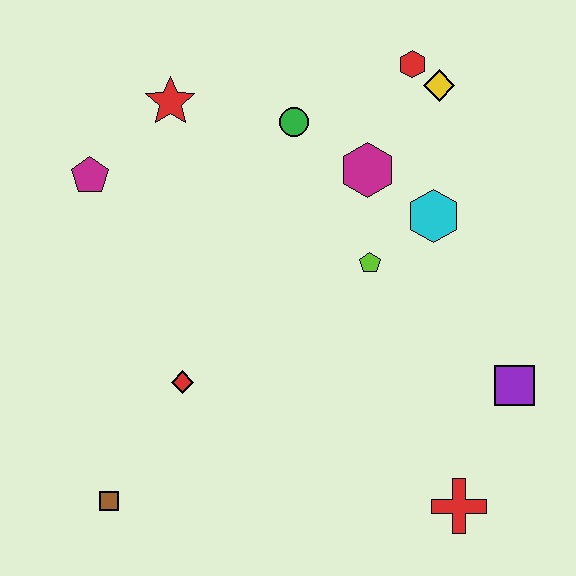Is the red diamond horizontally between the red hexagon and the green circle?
No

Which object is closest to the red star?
The magenta pentagon is closest to the red star.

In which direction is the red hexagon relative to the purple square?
The red hexagon is above the purple square.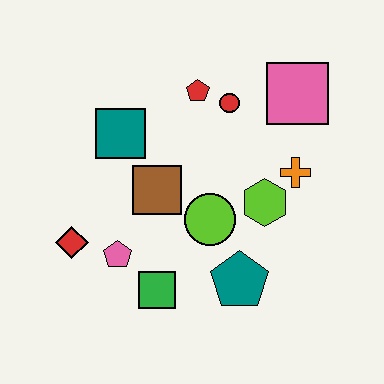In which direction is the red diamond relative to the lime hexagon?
The red diamond is to the left of the lime hexagon.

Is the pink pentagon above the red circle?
No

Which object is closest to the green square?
The pink pentagon is closest to the green square.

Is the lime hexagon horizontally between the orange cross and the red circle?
Yes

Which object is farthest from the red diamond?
The pink square is farthest from the red diamond.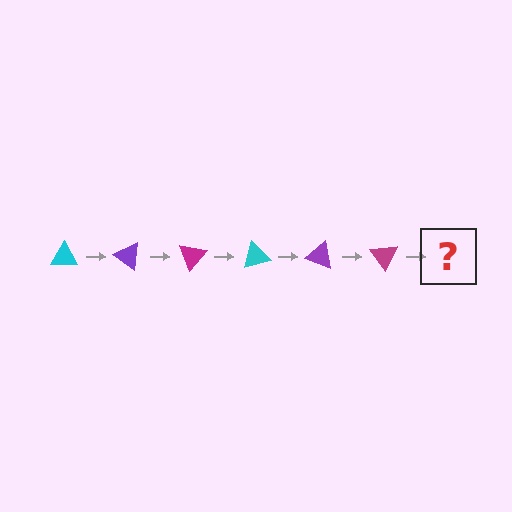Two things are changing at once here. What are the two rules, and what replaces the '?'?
The two rules are that it rotates 35 degrees each step and the color cycles through cyan, purple, and magenta. The '?' should be a cyan triangle, rotated 210 degrees from the start.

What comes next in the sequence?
The next element should be a cyan triangle, rotated 210 degrees from the start.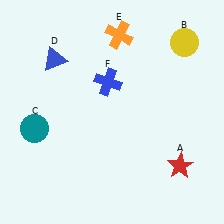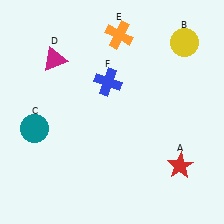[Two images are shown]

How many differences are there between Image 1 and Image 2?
There is 1 difference between the two images.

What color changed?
The triangle (D) changed from blue in Image 1 to magenta in Image 2.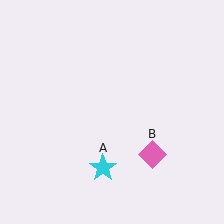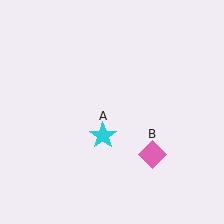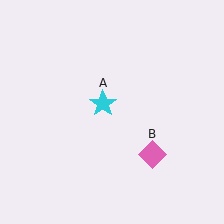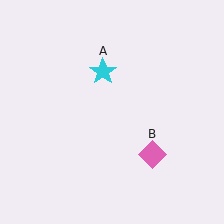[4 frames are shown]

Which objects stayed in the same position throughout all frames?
Pink diamond (object B) remained stationary.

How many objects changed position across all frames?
1 object changed position: cyan star (object A).